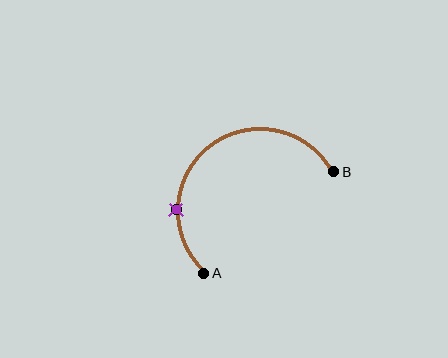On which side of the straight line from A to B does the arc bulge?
The arc bulges above and to the left of the straight line connecting A and B.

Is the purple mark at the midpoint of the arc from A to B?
No. The purple mark lies on the arc but is closer to endpoint A. The arc midpoint would be at the point on the curve equidistant along the arc from both A and B.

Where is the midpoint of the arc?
The arc midpoint is the point on the curve farthest from the straight line joining A and B. It sits above and to the left of that line.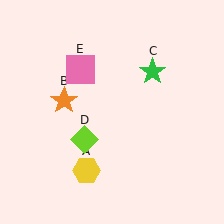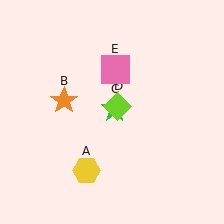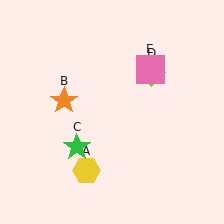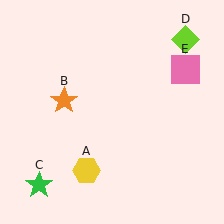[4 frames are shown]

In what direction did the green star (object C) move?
The green star (object C) moved down and to the left.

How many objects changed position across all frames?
3 objects changed position: green star (object C), lime diamond (object D), pink square (object E).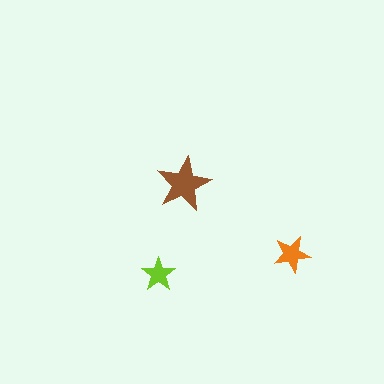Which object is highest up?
The brown star is topmost.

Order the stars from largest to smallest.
the brown one, the orange one, the lime one.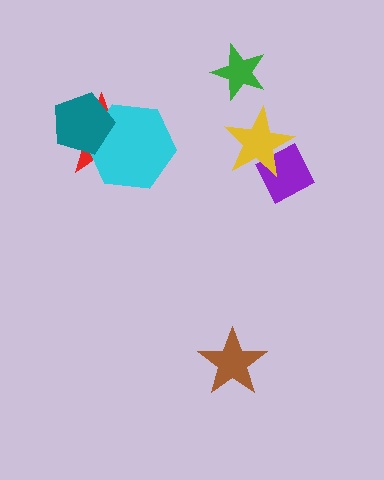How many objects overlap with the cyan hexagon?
2 objects overlap with the cyan hexagon.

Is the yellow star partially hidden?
No, no other shape covers it.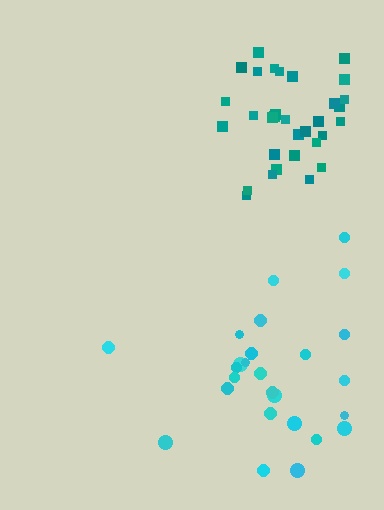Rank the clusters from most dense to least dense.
teal, cyan.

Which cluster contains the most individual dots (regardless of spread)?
Teal (32).